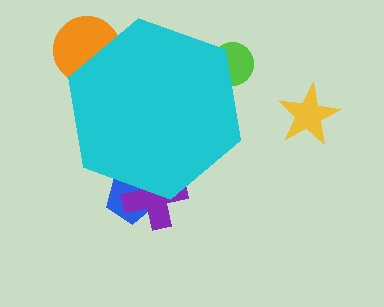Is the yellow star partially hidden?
No, the yellow star is fully visible.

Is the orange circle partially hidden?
Yes, the orange circle is partially hidden behind the cyan hexagon.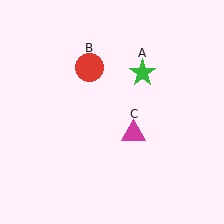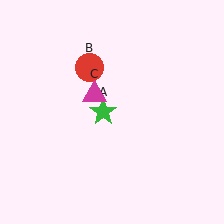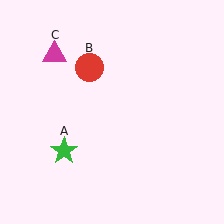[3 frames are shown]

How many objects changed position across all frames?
2 objects changed position: green star (object A), magenta triangle (object C).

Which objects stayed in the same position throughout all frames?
Red circle (object B) remained stationary.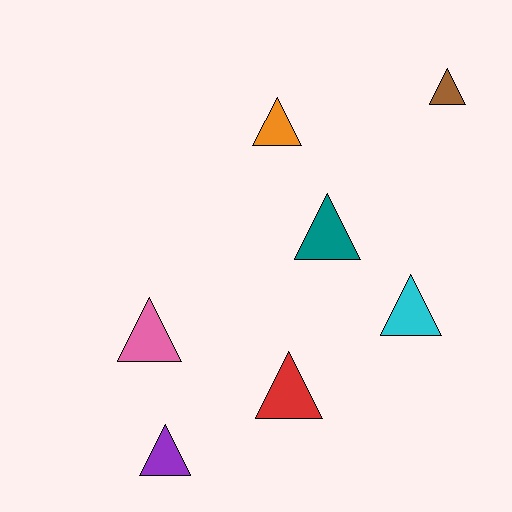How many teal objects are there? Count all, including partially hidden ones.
There is 1 teal object.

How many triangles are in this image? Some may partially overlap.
There are 7 triangles.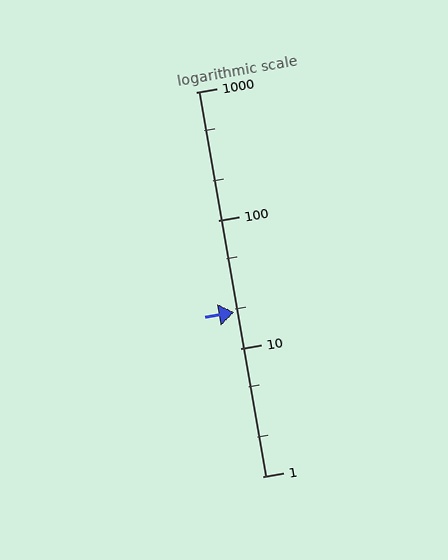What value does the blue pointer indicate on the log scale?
The pointer indicates approximately 19.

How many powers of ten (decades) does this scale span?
The scale spans 3 decades, from 1 to 1000.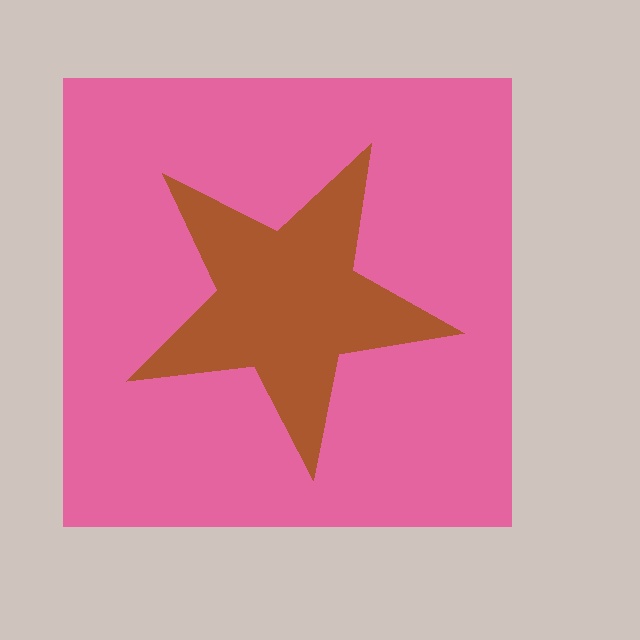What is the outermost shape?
The pink square.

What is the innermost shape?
The brown star.